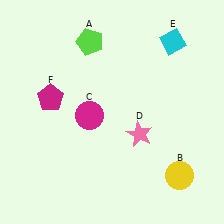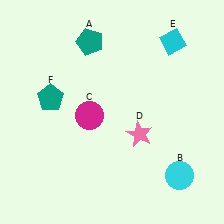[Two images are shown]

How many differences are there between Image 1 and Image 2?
There are 3 differences between the two images.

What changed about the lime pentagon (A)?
In Image 1, A is lime. In Image 2, it changed to teal.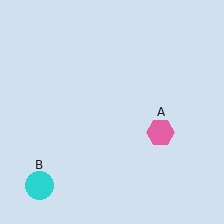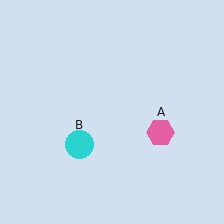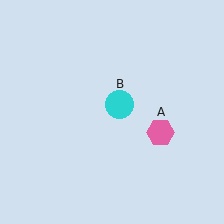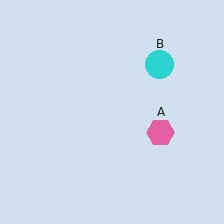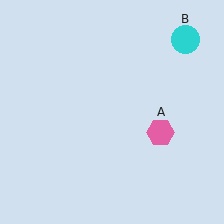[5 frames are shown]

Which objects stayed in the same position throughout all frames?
Pink hexagon (object A) remained stationary.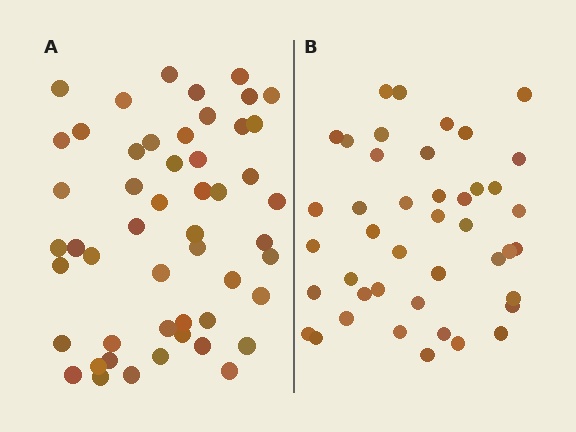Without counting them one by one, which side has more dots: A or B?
Region A (the left region) has more dots.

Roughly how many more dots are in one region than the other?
Region A has roughly 8 or so more dots than region B.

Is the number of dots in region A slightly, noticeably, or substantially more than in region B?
Region A has only slightly more — the two regions are fairly close. The ratio is roughly 1.2 to 1.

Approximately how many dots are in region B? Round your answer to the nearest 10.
About 40 dots. (The exact count is 43, which rounds to 40.)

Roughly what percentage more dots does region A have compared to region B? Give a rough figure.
About 20% more.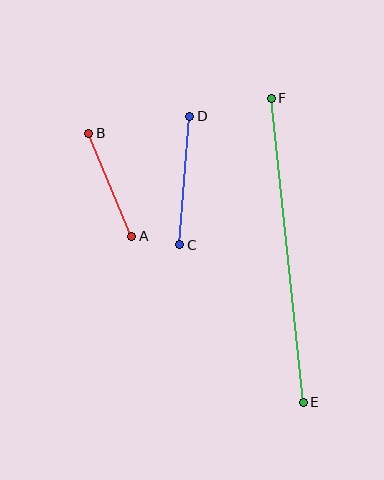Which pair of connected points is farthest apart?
Points E and F are farthest apart.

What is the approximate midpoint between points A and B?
The midpoint is at approximately (110, 185) pixels.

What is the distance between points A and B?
The distance is approximately 112 pixels.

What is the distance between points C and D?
The distance is approximately 129 pixels.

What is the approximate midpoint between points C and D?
The midpoint is at approximately (185, 180) pixels.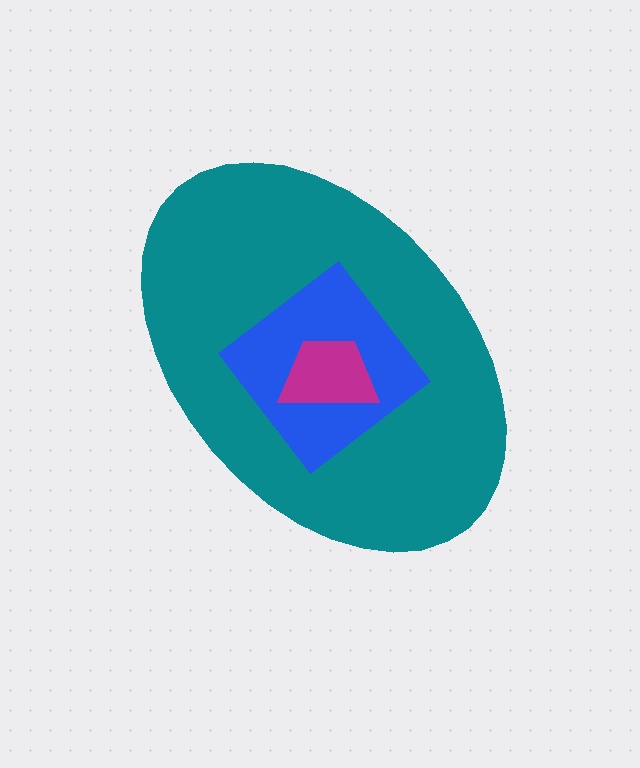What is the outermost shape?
The teal ellipse.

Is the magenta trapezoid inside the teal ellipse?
Yes.